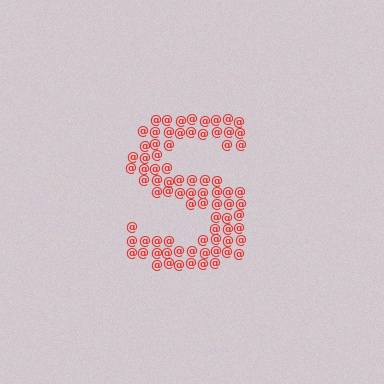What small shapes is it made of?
It is made of small at signs.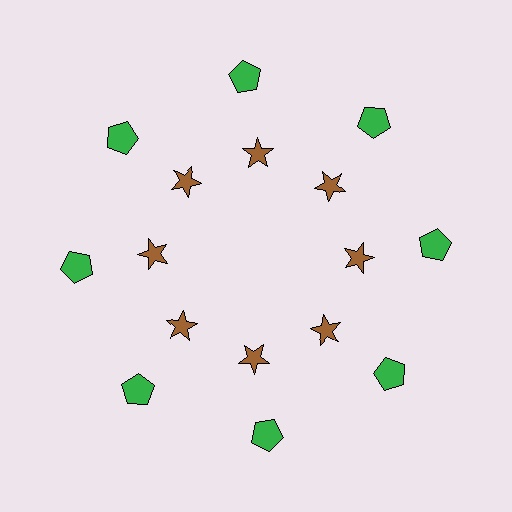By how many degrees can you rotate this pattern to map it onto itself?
The pattern maps onto itself every 45 degrees of rotation.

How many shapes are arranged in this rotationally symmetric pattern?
There are 16 shapes, arranged in 8 groups of 2.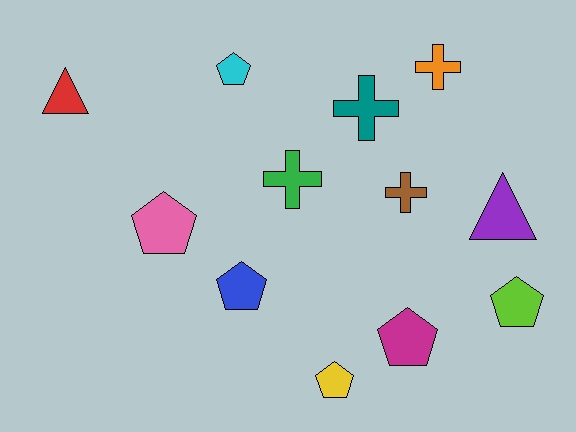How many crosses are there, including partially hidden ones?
There are 4 crosses.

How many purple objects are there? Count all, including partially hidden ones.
There is 1 purple object.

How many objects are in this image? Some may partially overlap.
There are 12 objects.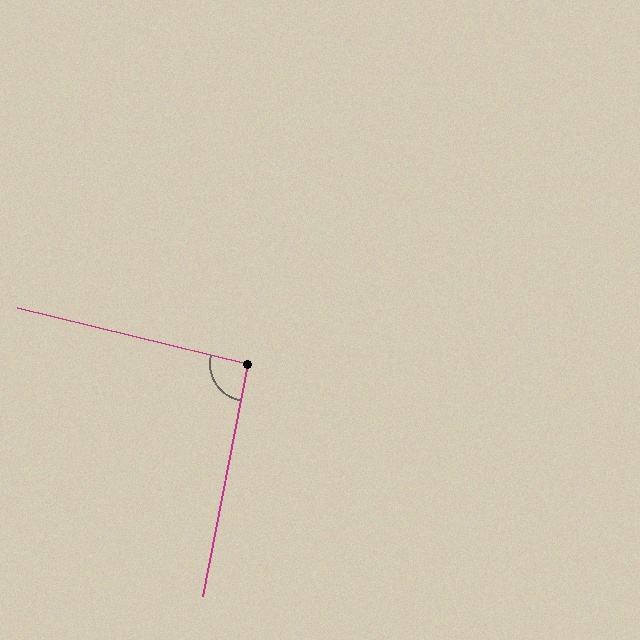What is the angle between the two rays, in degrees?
Approximately 93 degrees.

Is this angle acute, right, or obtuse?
It is approximately a right angle.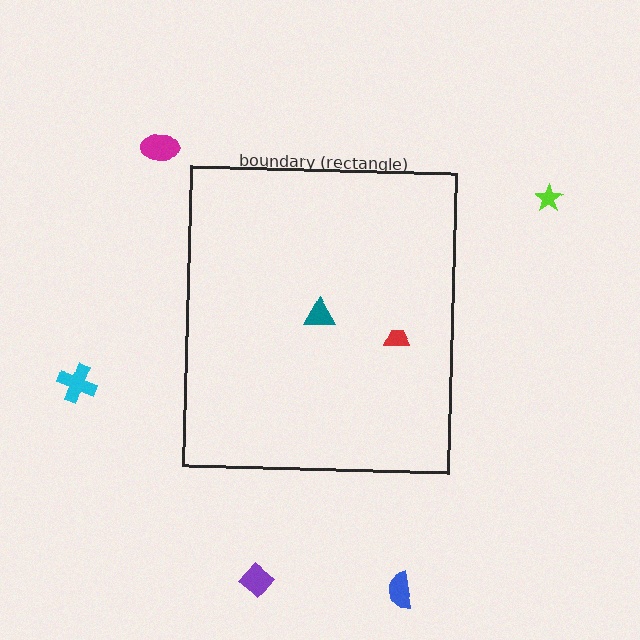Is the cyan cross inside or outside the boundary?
Outside.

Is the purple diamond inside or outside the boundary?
Outside.